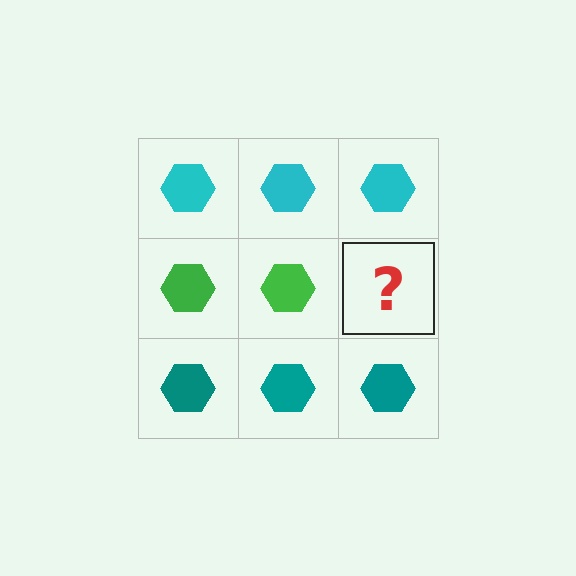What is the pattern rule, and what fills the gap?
The rule is that each row has a consistent color. The gap should be filled with a green hexagon.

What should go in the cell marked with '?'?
The missing cell should contain a green hexagon.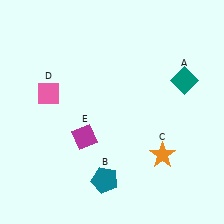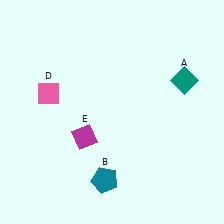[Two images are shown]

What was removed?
The orange star (C) was removed in Image 2.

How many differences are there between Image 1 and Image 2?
There is 1 difference between the two images.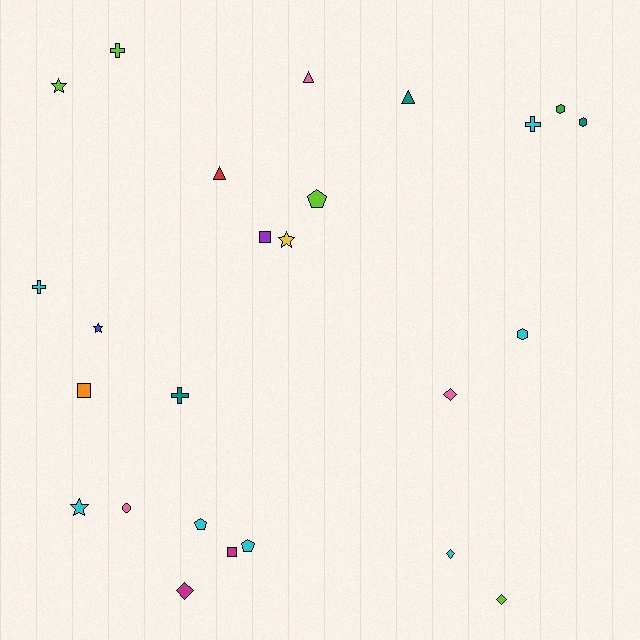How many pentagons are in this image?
There are 3 pentagons.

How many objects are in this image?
There are 25 objects.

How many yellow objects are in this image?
There is 1 yellow object.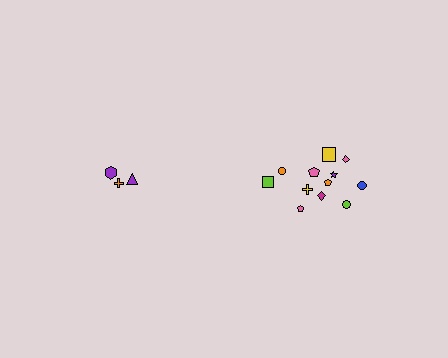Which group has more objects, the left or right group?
The right group.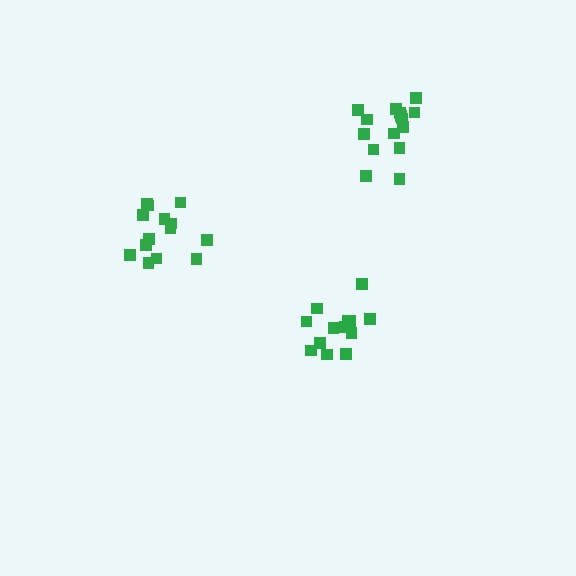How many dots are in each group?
Group 1: 13 dots, Group 2: 14 dots, Group 3: 15 dots (42 total).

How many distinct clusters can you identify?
There are 3 distinct clusters.